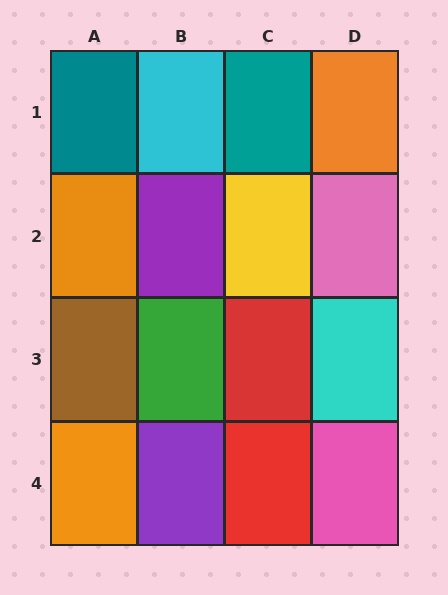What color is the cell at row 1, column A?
Teal.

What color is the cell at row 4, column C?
Red.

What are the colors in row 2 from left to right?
Orange, purple, yellow, pink.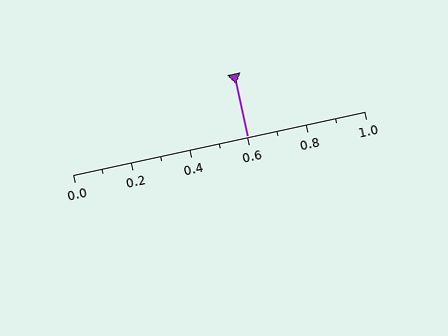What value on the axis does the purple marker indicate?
The marker indicates approximately 0.6.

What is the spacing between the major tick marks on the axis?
The major ticks are spaced 0.2 apart.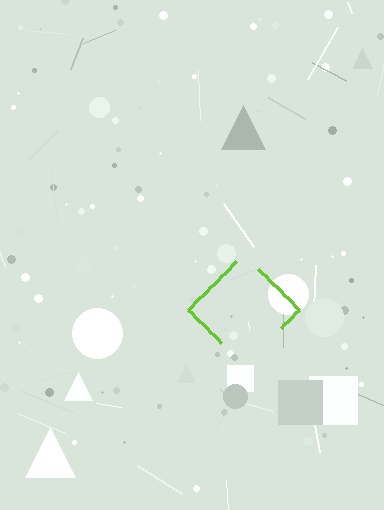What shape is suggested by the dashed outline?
The dashed outline suggests a diamond.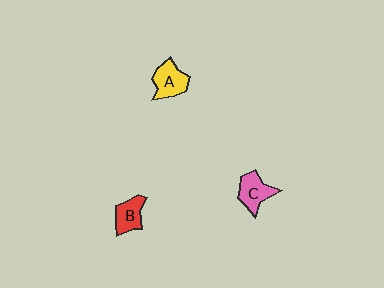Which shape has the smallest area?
Shape B (red).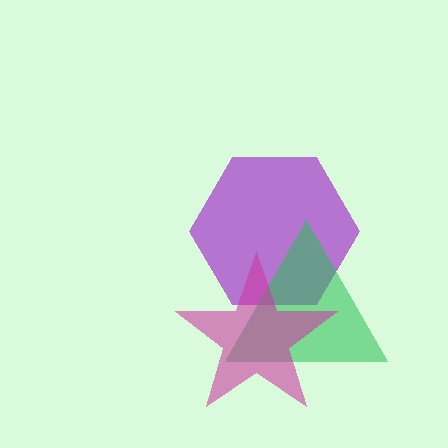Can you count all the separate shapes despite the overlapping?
Yes, there are 3 separate shapes.